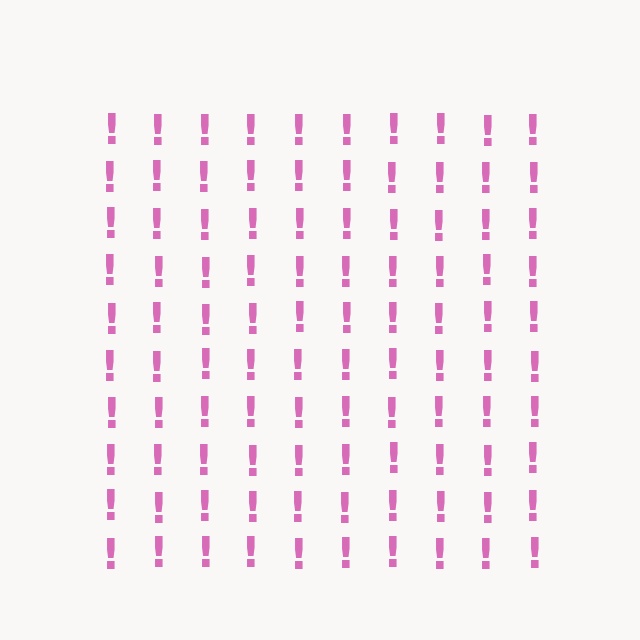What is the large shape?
The large shape is a square.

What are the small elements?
The small elements are exclamation marks.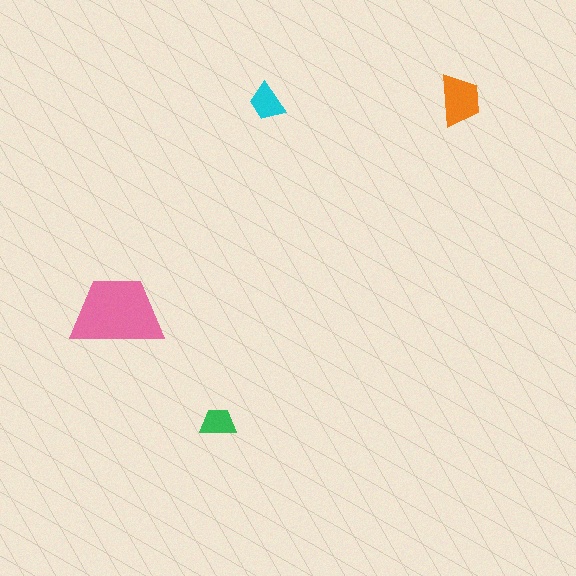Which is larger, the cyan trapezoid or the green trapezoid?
The cyan one.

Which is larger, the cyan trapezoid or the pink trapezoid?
The pink one.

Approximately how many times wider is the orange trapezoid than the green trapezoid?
About 1.5 times wider.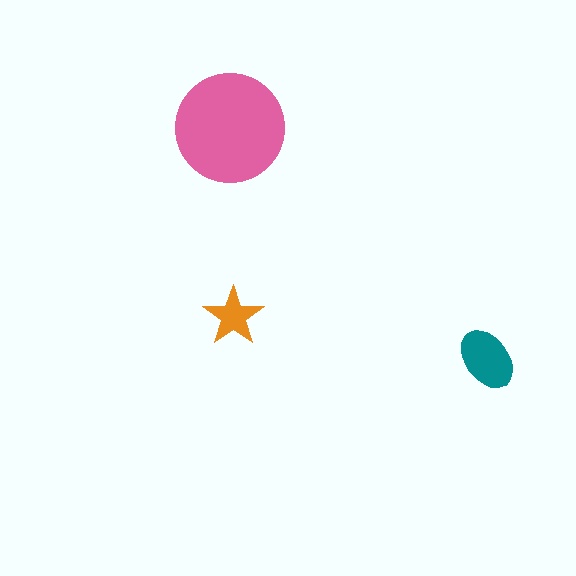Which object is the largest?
The pink circle.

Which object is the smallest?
The orange star.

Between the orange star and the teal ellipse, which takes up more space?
The teal ellipse.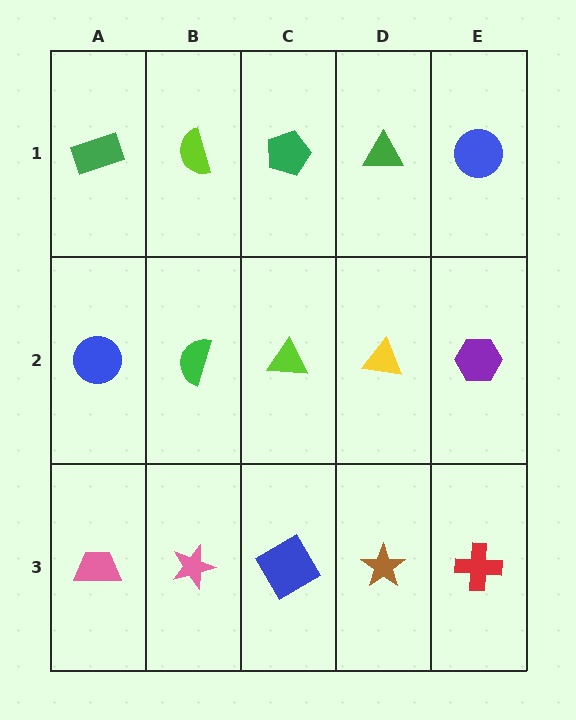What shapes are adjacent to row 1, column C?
A lime triangle (row 2, column C), a lime semicircle (row 1, column B), a green triangle (row 1, column D).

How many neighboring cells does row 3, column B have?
3.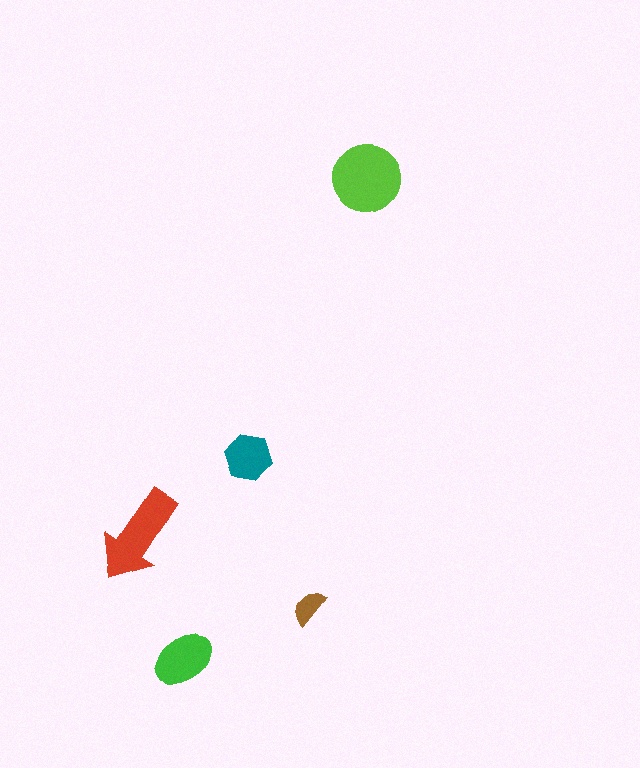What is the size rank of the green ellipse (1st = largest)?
3rd.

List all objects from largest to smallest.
The lime circle, the red arrow, the green ellipse, the teal hexagon, the brown semicircle.